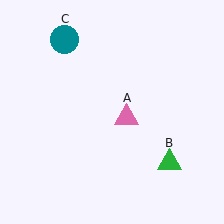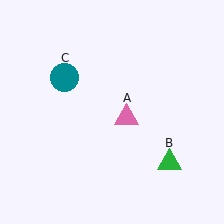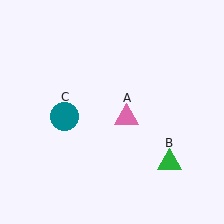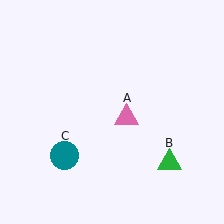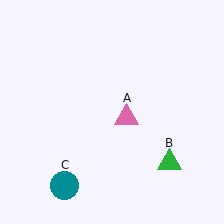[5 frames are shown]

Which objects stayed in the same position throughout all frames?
Pink triangle (object A) and green triangle (object B) remained stationary.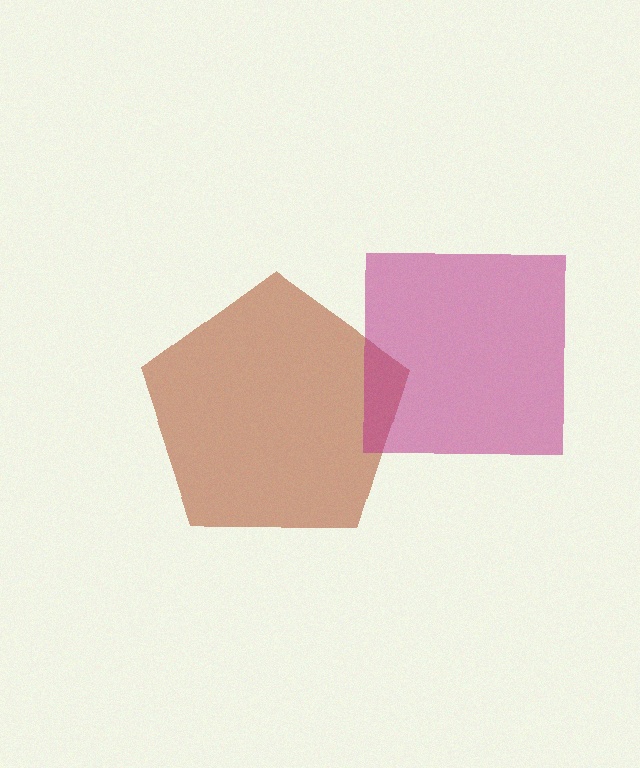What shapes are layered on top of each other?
The layered shapes are: a brown pentagon, a magenta square.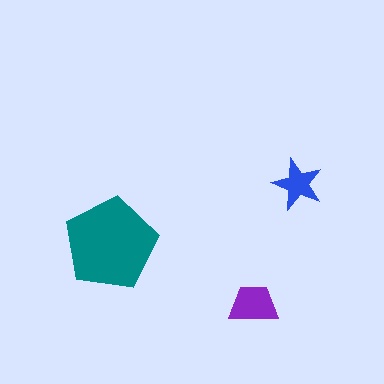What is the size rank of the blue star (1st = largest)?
3rd.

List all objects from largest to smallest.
The teal pentagon, the purple trapezoid, the blue star.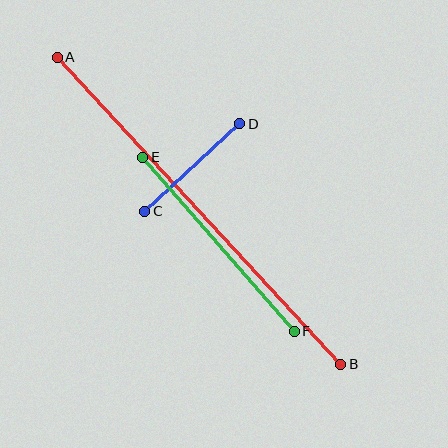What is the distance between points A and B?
The distance is approximately 418 pixels.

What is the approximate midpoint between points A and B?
The midpoint is at approximately (199, 211) pixels.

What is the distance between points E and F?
The distance is approximately 231 pixels.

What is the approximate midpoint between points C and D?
The midpoint is at approximately (192, 167) pixels.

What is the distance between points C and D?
The distance is approximately 129 pixels.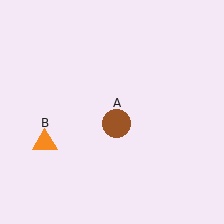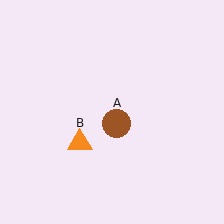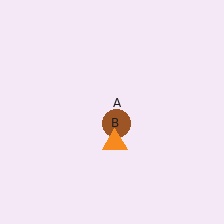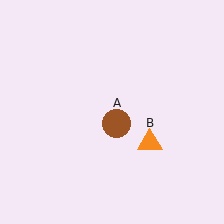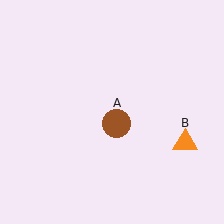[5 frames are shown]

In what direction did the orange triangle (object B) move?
The orange triangle (object B) moved right.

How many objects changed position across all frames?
1 object changed position: orange triangle (object B).